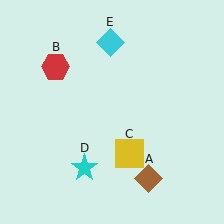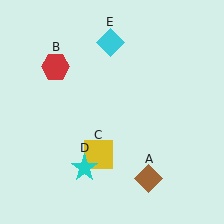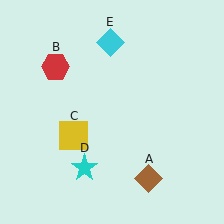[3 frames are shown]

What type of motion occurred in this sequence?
The yellow square (object C) rotated clockwise around the center of the scene.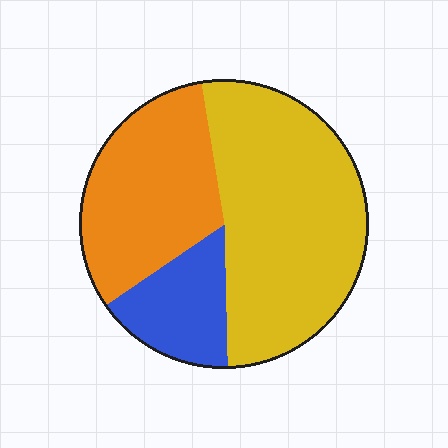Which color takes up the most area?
Yellow, at roughly 50%.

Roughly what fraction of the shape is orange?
Orange takes up about one third (1/3) of the shape.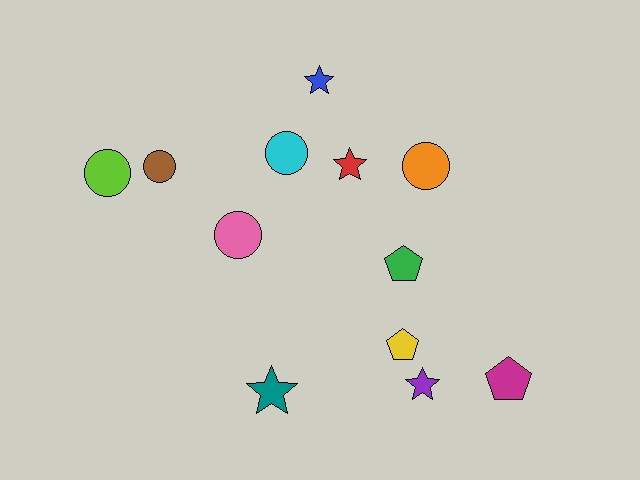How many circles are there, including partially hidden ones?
There are 5 circles.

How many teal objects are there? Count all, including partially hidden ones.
There is 1 teal object.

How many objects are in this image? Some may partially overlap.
There are 12 objects.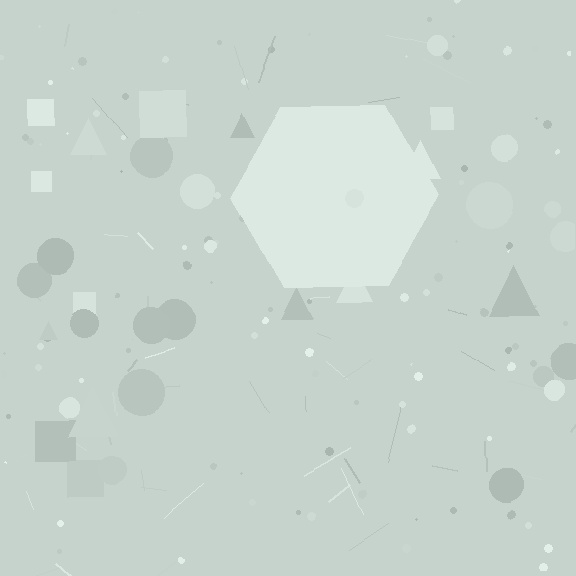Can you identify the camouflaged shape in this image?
The camouflaged shape is a hexagon.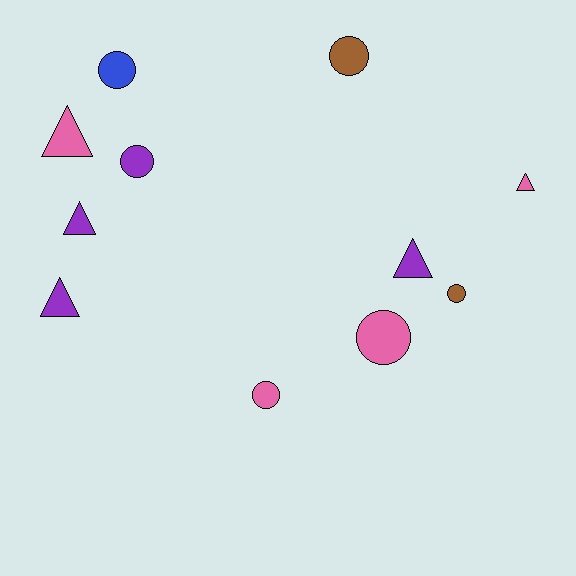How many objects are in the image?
There are 11 objects.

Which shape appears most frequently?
Circle, with 6 objects.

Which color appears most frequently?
Purple, with 4 objects.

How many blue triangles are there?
There are no blue triangles.